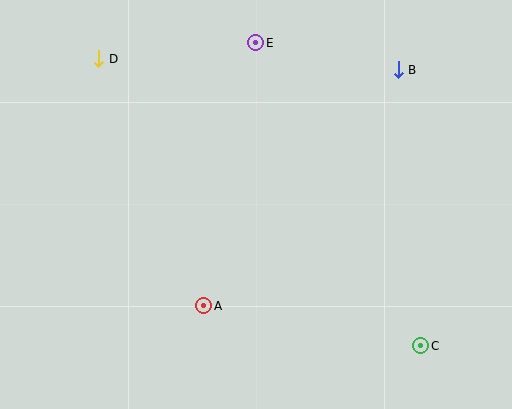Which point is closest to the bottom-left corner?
Point A is closest to the bottom-left corner.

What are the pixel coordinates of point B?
Point B is at (398, 70).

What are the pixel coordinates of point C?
Point C is at (421, 346).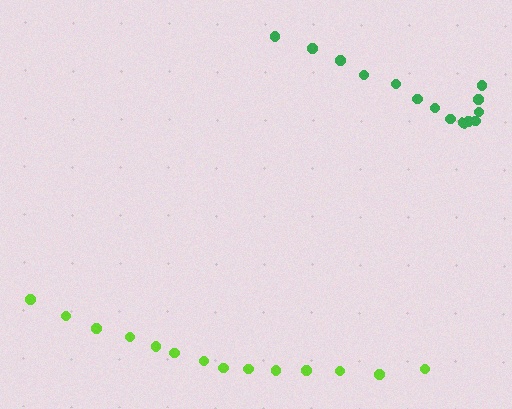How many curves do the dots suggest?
There are 2 distinct paths.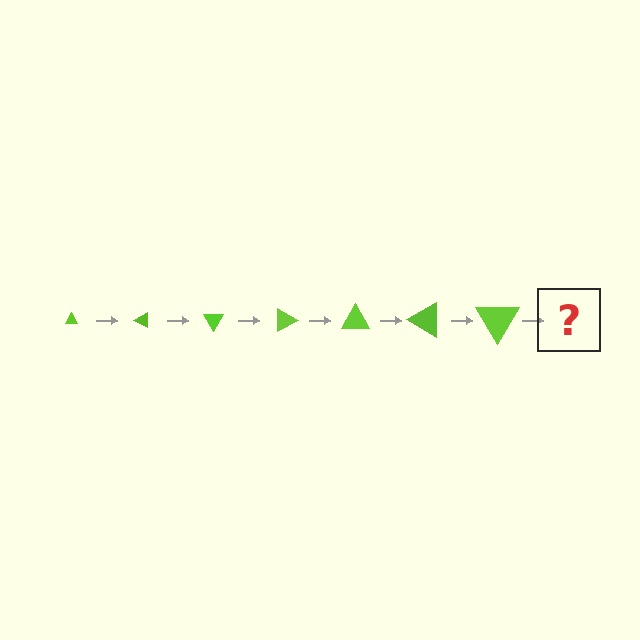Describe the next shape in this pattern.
It should be a triangle, larger than the previous one and rotated 210 degrees from the start.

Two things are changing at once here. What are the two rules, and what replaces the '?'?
The two rules are that the triangle grows larger each step and it rotates 30 degrees each step. The '?' should be a triangle, larger than the previous one and rotated 210 degrees from the start.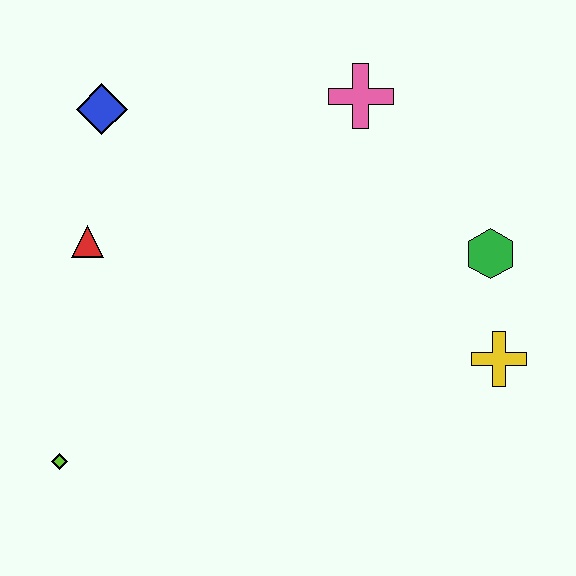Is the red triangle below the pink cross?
Yes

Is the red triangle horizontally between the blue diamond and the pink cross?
No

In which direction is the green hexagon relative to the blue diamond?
The green hexagon is to the right of the blue diamond.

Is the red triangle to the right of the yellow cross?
No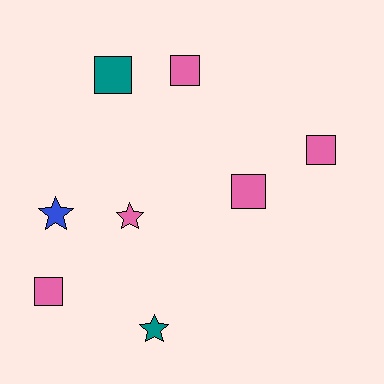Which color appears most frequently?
Pink, with 5 objects.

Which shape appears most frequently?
Square, with 5 objects.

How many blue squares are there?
There are no blue squares.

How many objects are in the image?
There are 8 objects.